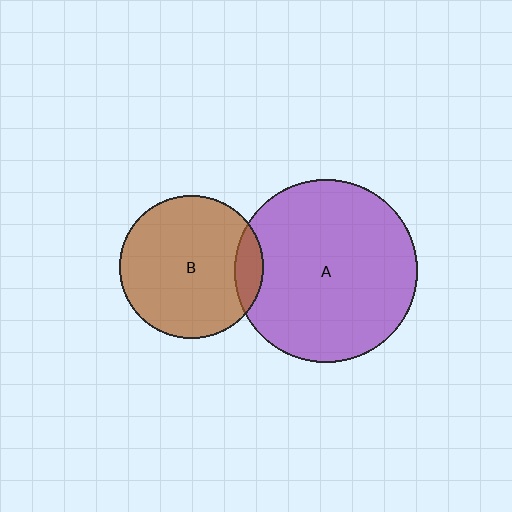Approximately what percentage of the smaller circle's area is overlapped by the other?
Approximately 10%.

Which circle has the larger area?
Circle A (purple).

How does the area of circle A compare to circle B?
Approximately 1.6 times.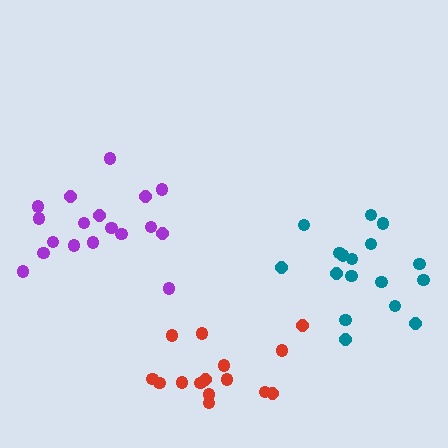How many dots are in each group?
Group 1: 15 dots, Group 2: 18 dots, Group 3: 17 dots (50 total).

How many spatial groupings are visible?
There are 3 spatial groupings.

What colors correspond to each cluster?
The clusters are colored: red, purple, teal.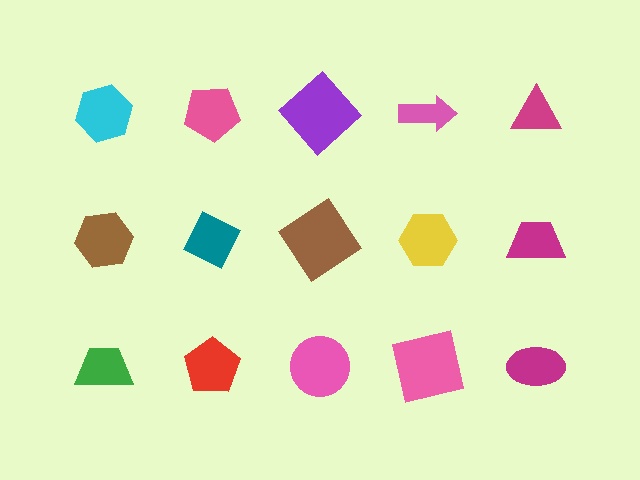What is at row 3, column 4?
A pink square.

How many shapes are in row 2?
5 shapes.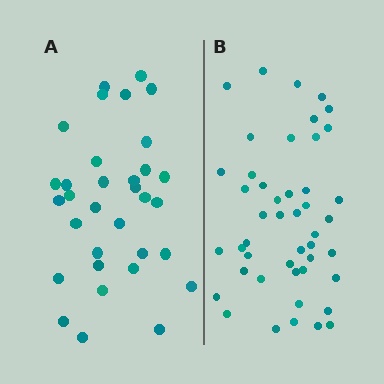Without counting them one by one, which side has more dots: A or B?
Region B (the right region) has more dots.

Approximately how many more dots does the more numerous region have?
Region B has approximately 15 more dots than region A.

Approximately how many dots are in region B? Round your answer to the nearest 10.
About 50 dots. (The exact count is 46, which rounds to 50.)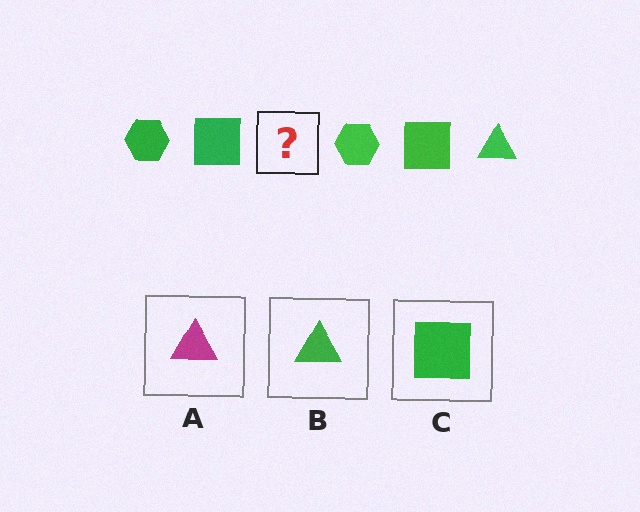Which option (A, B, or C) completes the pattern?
B.